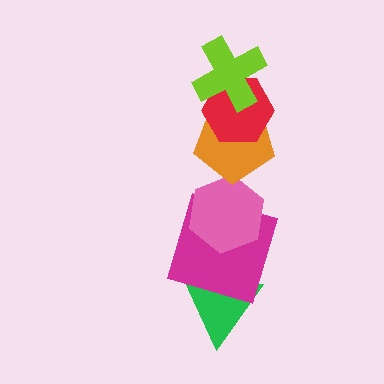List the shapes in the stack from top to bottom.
From top to bottom: the lime cross, the red hexagon, the orange pentagon, the pink hexagon, the magenta square, the green triangle.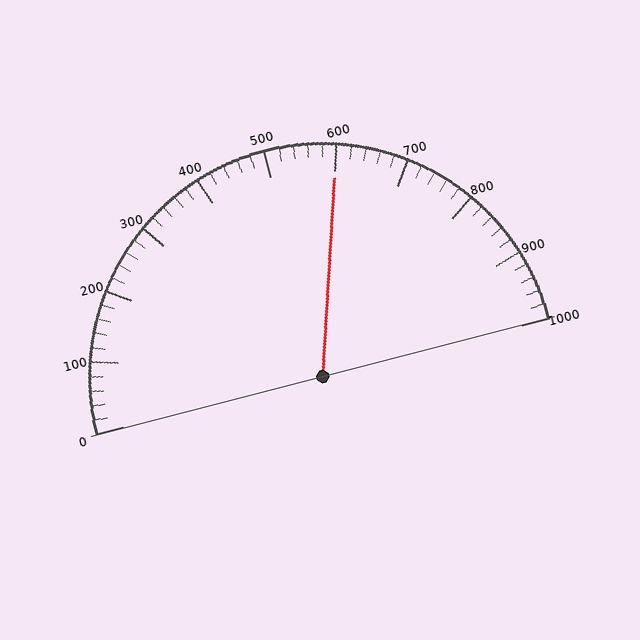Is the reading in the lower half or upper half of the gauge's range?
The reading is in the upper half of the range (0 to 1000).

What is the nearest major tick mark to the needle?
The nearest major tick mark is 600.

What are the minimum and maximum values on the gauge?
The gauge ranges from 0 to 1000.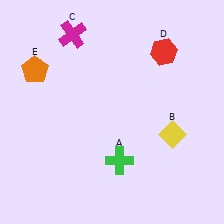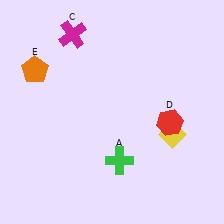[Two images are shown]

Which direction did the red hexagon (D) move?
The red hexagon (D) moved down.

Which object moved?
The red hexagon (D) moved down.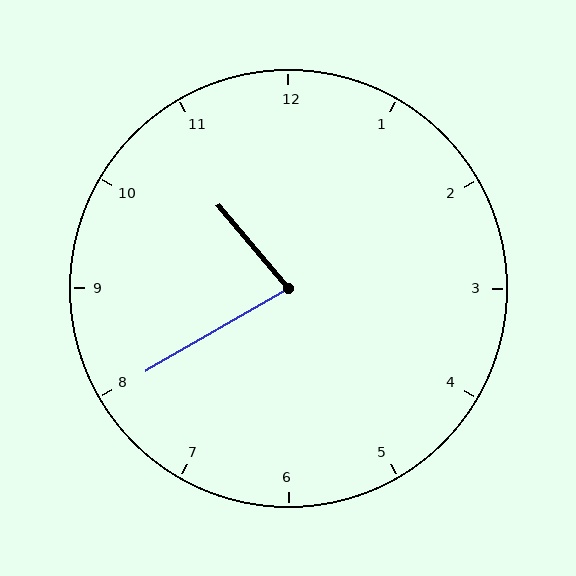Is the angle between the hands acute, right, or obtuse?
It is acute.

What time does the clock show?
10:40.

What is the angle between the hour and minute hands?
Approximately 80 degrees.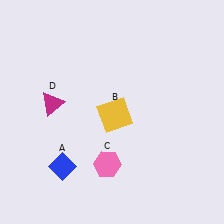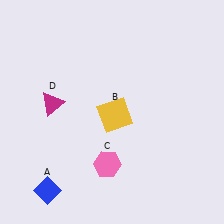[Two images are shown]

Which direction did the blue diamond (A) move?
The blue diamond (A) moved down.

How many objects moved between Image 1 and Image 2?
1 object moved between the two images.